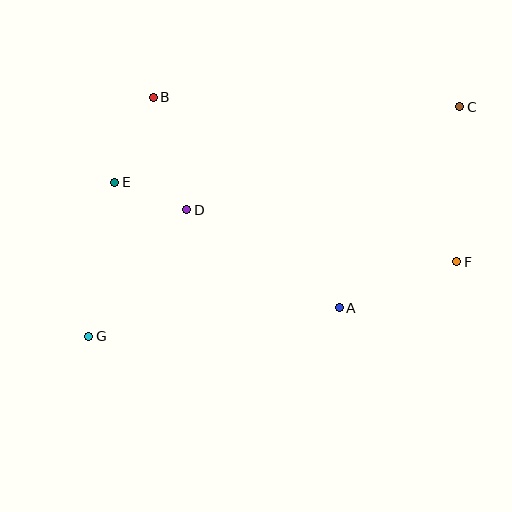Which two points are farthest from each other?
Points C and G are farthest from each other.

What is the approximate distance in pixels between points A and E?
The distance between A and E is approximately 257 pixels.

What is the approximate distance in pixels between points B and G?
The distance between B and G is approximately 247 pixels.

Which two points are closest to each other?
Points D and E are closest to each other.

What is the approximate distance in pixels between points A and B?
The distance between A and B is approximately 281 pixels.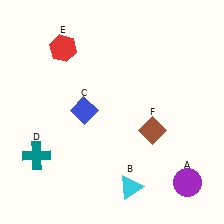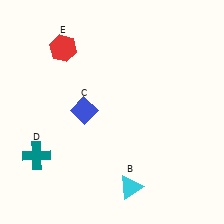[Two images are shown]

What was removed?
The purple circle (A), the brown diamond (F) were removed in Image 2.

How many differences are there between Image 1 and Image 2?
There are 2 differences between the two images.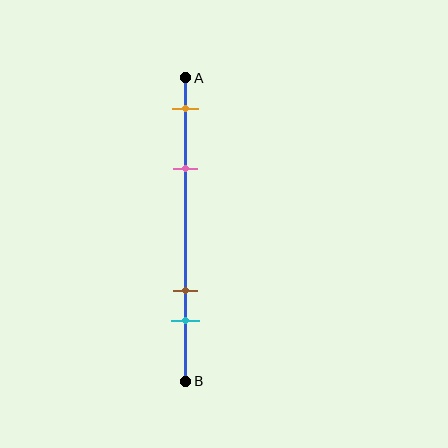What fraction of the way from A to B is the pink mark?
The pink mark is approximately 30% (0.3) of the way from A to B.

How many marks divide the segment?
There are 4 marks dividing the segment.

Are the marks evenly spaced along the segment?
No, the marks are not evenly spaced.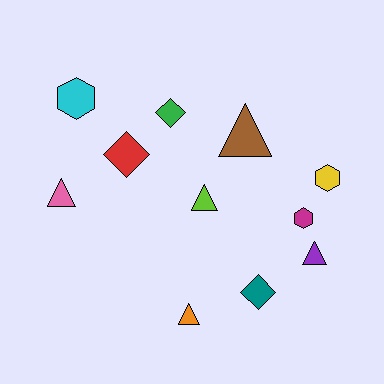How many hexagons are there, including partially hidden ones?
There are 3 hexagons.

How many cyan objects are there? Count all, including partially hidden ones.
There is 1 cyan object.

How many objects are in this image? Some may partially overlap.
There are 11 objects.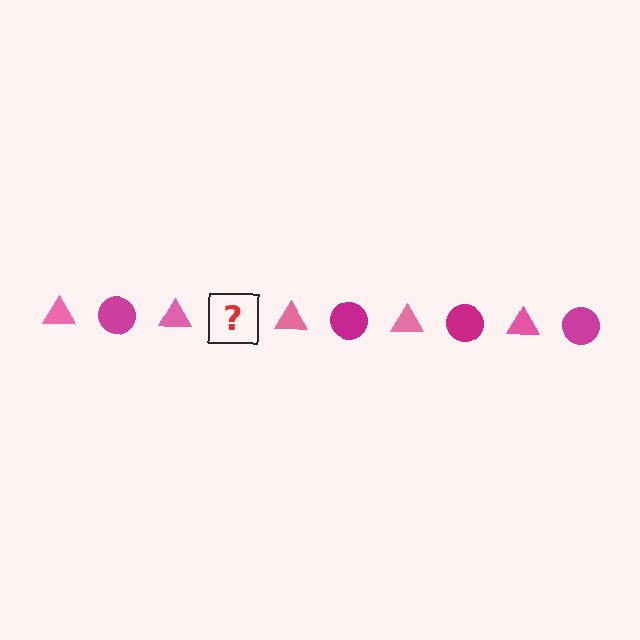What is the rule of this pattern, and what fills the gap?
The rule is that the pattern alternates between pink triangle and magenta circle. The gap should be filled with a magenta circle.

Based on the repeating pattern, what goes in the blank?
The blank should be a magenta circle.